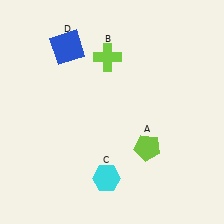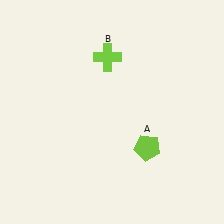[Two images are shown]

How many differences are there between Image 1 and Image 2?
There are 2 differences between the two images.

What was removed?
The cyan hexagon (C), the blue square (D) were removed in Image 2.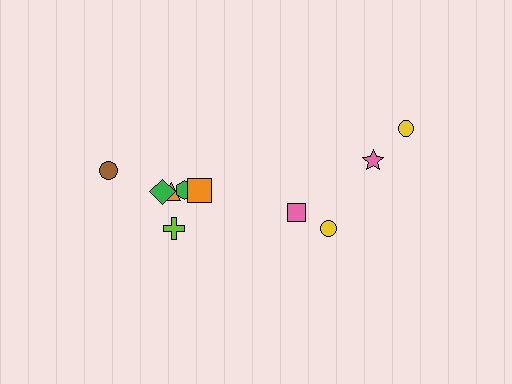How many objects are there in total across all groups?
There are 10 objects.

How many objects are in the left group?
There are 6 objects.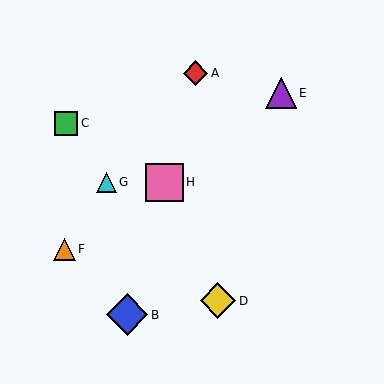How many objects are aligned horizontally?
2 objects (G, H) are aligned horizontally.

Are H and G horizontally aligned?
Yes, both are at y≈182.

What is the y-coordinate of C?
Object C is at y≈123.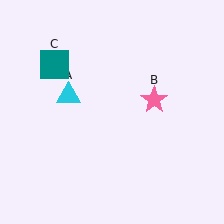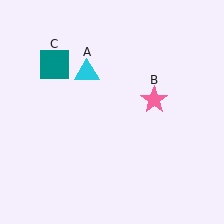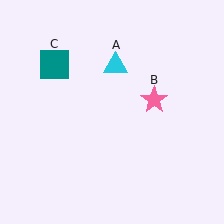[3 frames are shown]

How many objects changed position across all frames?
1 object changed position: cyan triangle (object A).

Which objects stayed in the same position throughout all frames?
Pink star (object B) and teal square (object C) remained stationary.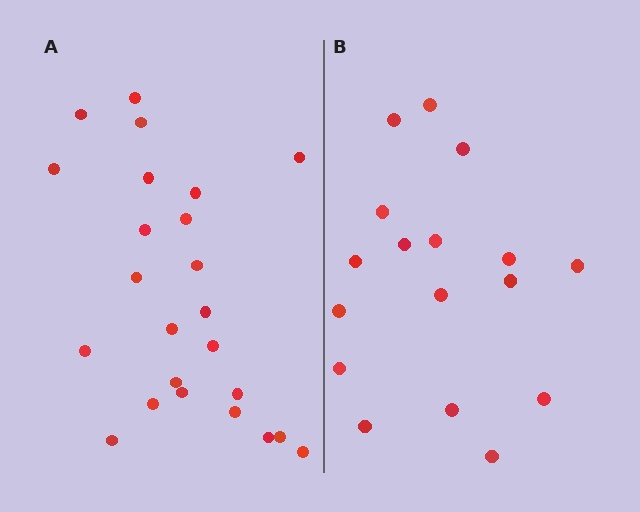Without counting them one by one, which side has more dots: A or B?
Region A (the left region) has more dots.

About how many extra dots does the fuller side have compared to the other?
Region A has roughly 8 or so more dots than region B.